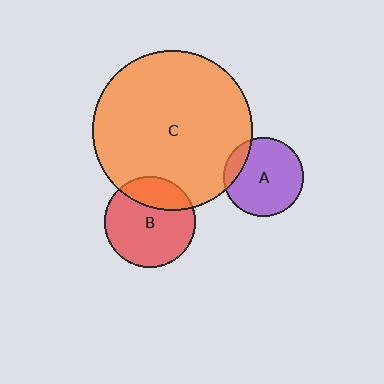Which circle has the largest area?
Circle C (orange).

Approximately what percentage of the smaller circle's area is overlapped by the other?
Approximately 15%.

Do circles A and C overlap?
Yes.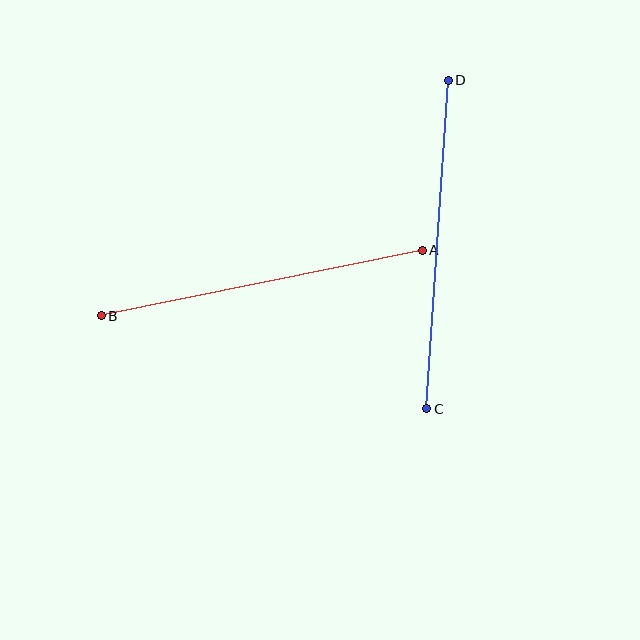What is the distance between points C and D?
The distance is approximately 329 pixels.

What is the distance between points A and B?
The distance is approximately 328 pixels.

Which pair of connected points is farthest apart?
Points C and D are farthest apart.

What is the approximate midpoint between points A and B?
The midpoint is at approximately (262, 283) pixels.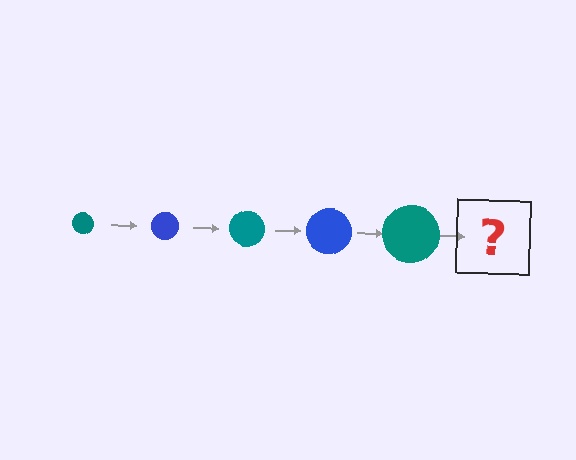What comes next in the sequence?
The next element should be a blue circle, larger than the previous one.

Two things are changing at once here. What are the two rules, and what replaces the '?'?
The two rules are that the circle grows larger each step and the color cycles through teal and blue. The '?' should be a blue circle, larger than the previous one.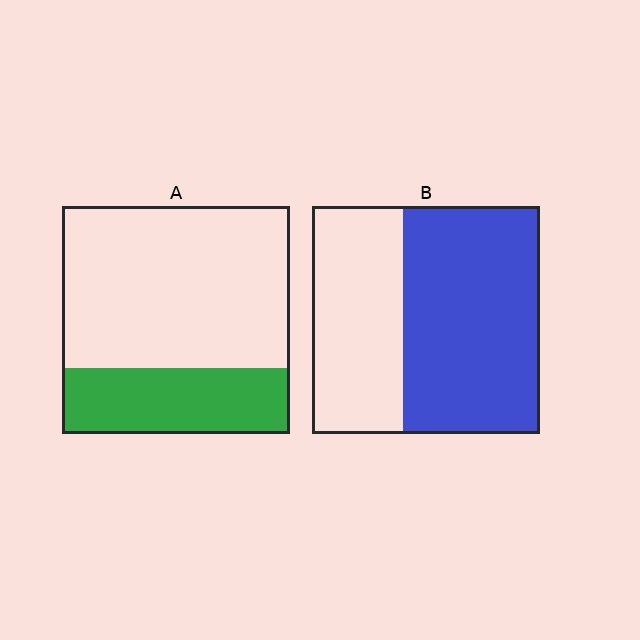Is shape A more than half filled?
No.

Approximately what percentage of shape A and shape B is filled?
A is approximately 30% and B is approximately 60%.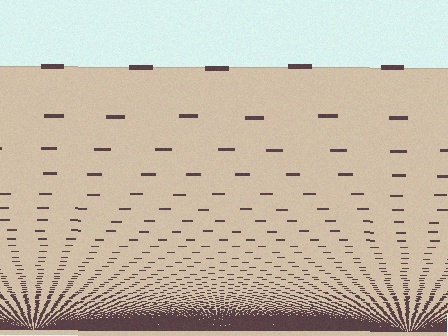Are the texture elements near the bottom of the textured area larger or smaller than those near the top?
Smaller. The gradient is inverted — elements near the bottom are smaller and denser.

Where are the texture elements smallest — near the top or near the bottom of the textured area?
Near the bottom.